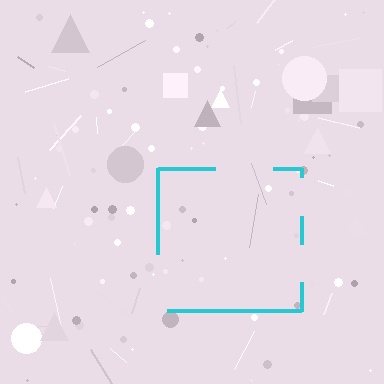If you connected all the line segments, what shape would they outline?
They would outline a square.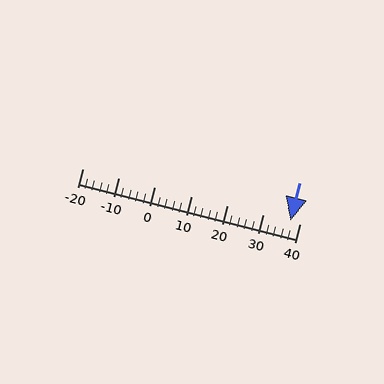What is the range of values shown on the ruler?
The ruler shows values from -20 to 40.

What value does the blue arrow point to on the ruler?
The blue arrow points to approximately 37.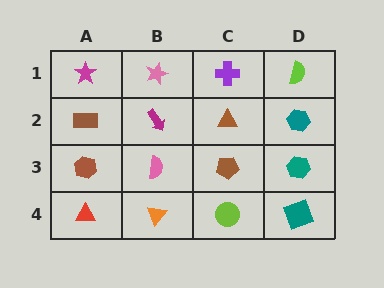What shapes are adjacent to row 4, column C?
A brown pentagon (row 3, column C), an orange triangle (row 4, column B), a teal square (row 4, column D).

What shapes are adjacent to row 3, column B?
A magenta arrow (row 2, column B), an orange triangle (row 4, column B), a brown hexagon (row 3, column A), a brown pentagon (row 3, column C).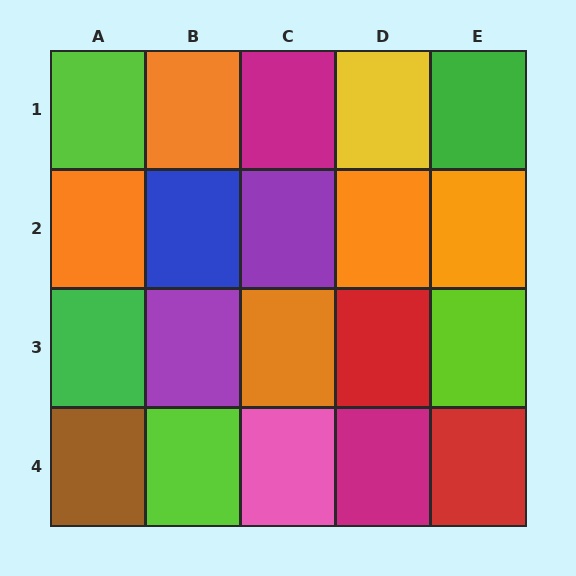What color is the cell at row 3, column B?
Purple.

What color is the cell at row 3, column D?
Red.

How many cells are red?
2 cells are red.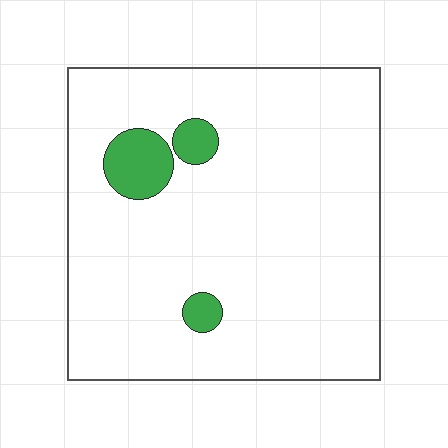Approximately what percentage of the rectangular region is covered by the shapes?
Approximately 5%.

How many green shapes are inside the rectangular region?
3.